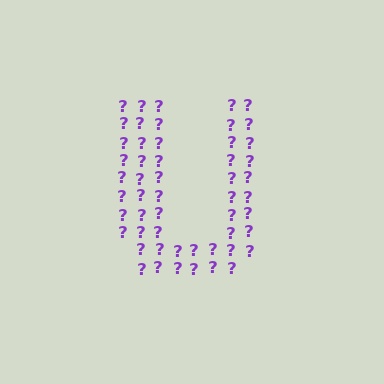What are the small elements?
The small elements are question marks.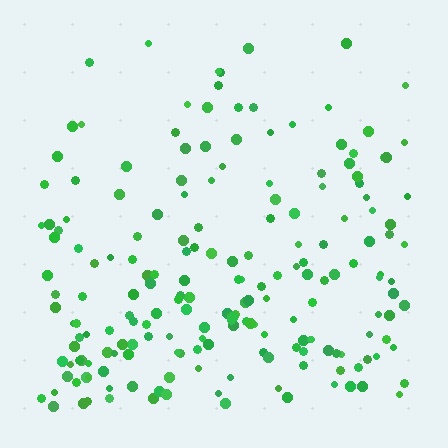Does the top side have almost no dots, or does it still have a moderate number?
Still a moderate number, just noticeably fewer than the bottom.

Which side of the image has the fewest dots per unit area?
The top.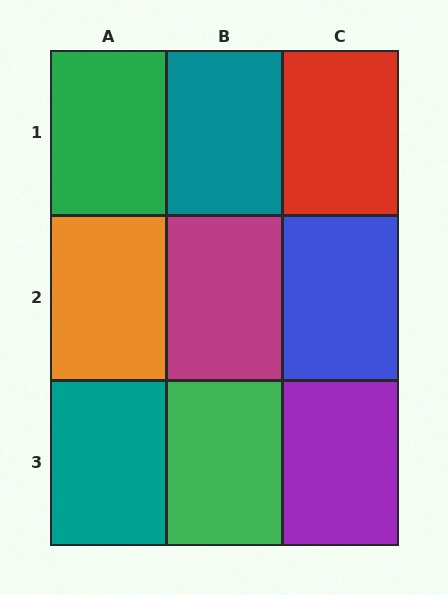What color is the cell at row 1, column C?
Red.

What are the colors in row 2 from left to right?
Orange, magenta, blue.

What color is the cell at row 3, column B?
Green.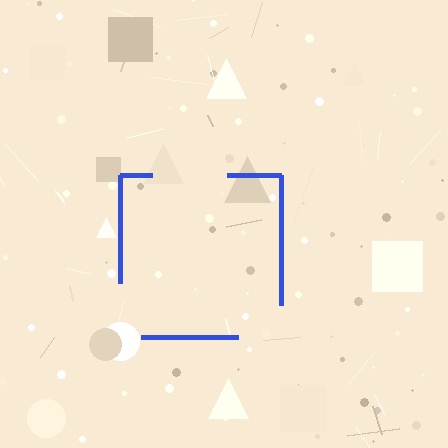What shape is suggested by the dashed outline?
The dashed outline suggests a square.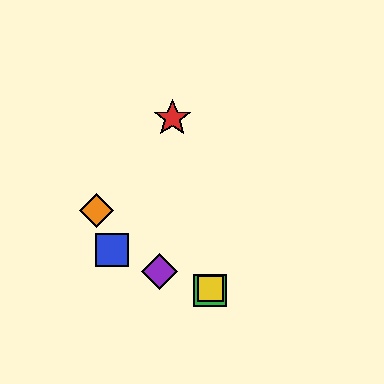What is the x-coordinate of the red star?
The red star is at x≈172.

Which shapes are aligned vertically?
The green square, the yellow square are aligned vertically.